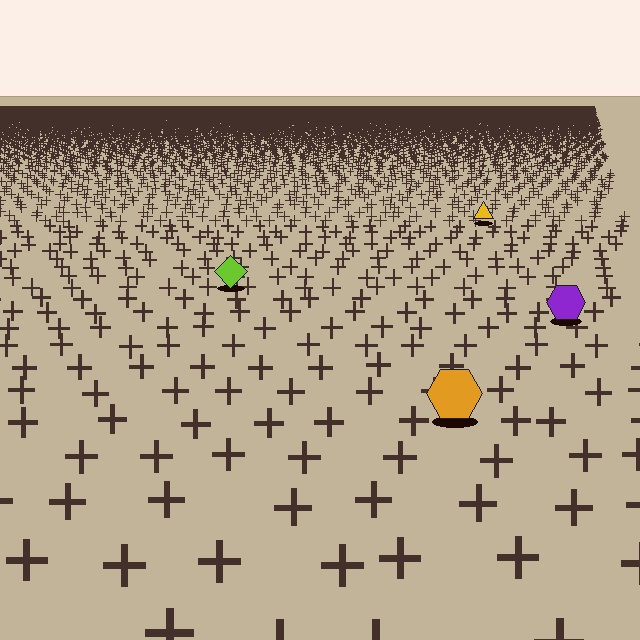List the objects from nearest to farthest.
From nearest to farthest: the orange hexagon, the purple hexagon, the lime diamond, the yellow triangle.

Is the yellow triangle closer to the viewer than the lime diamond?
No. The lime diamond is closer — you can tell from the texture gradient: the ground texture is coarser near it.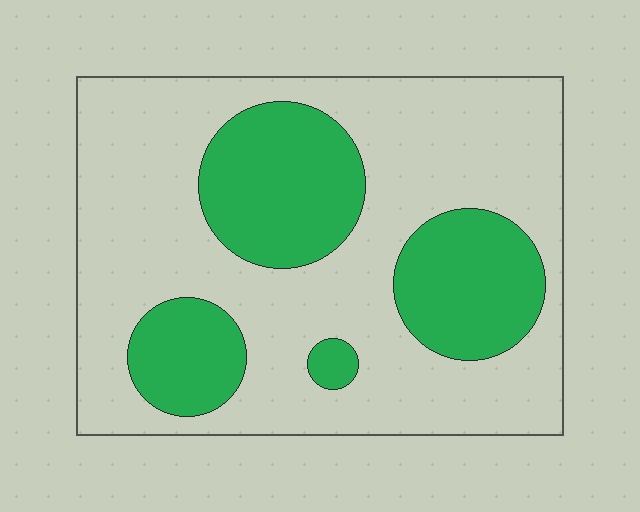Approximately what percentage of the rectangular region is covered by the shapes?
Approximately 30%.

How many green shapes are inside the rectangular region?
4.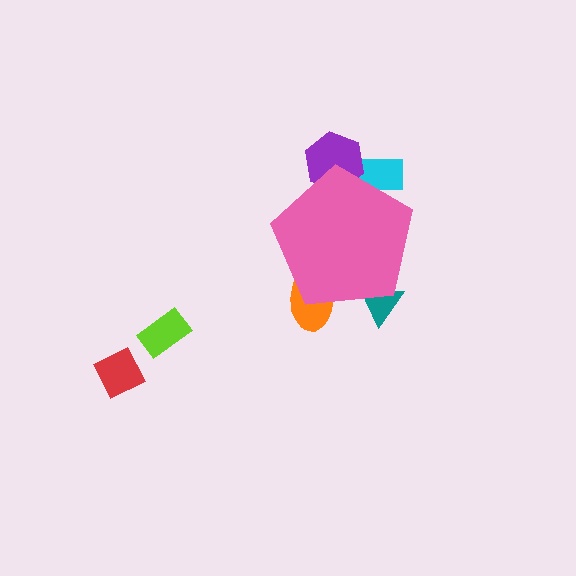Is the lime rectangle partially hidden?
No, the lime rectangle is fully visible.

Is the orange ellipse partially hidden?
Yes, the orange ellipse is partially hidden behind the pink pentagon.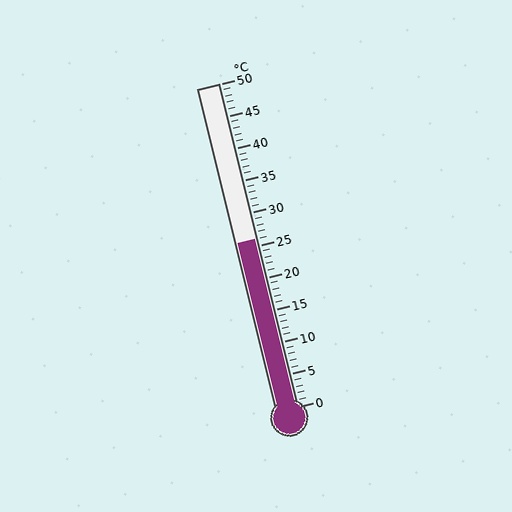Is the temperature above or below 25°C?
The temperature is above 25°C.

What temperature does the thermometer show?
The thermometer shows approximately 26°C.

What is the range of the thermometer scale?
The thermometer scale ranges from 0°C to 50°C.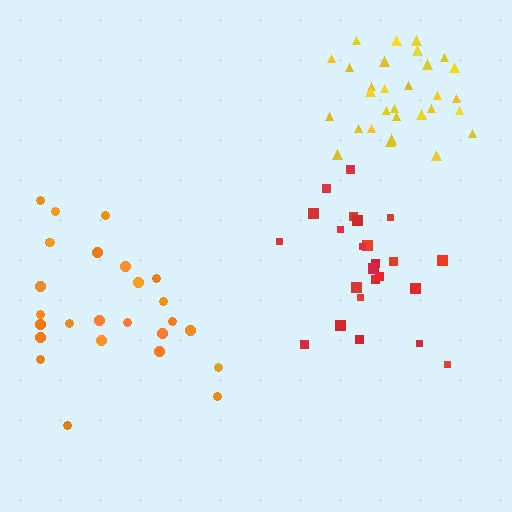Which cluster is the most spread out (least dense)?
Orange.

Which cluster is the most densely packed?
Yellow.